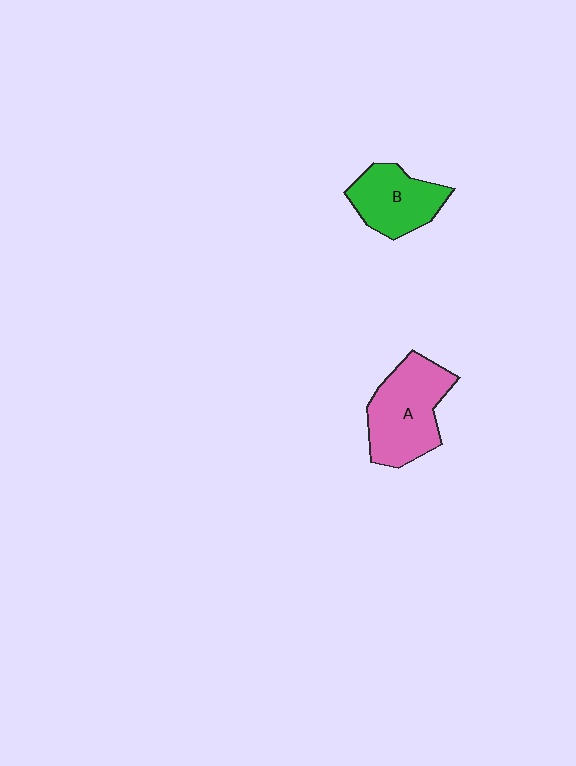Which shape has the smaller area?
Shape B (green).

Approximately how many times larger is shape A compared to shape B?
Approximately 1.3 times.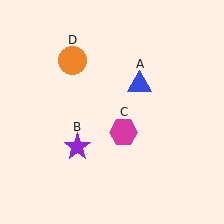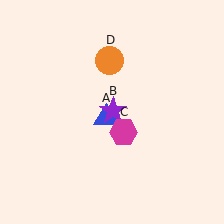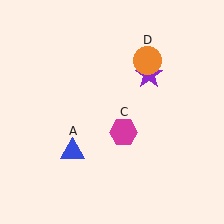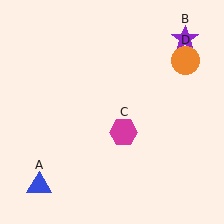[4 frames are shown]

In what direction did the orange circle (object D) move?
The orange circle (object D) moved right.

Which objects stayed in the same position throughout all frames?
Magenta hexagon (object C) remained stationary.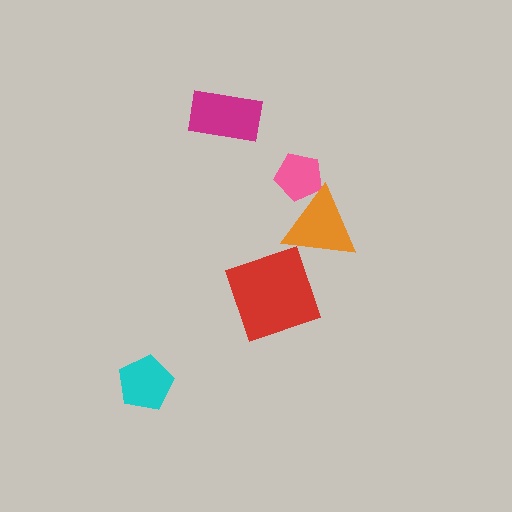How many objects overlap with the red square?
0 objects overlap with the red square.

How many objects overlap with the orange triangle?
1 object overlaps with the orange triangle.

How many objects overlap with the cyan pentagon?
0 objects overlap with the cyan pentagon.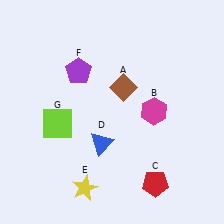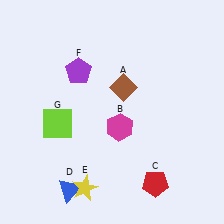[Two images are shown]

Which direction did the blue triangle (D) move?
The blue triangle (D) moved down.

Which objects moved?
The objects that moved are: the magenta hexagon (B), the blue triangle (D).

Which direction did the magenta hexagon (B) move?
The magenta hexagon (B) moved left.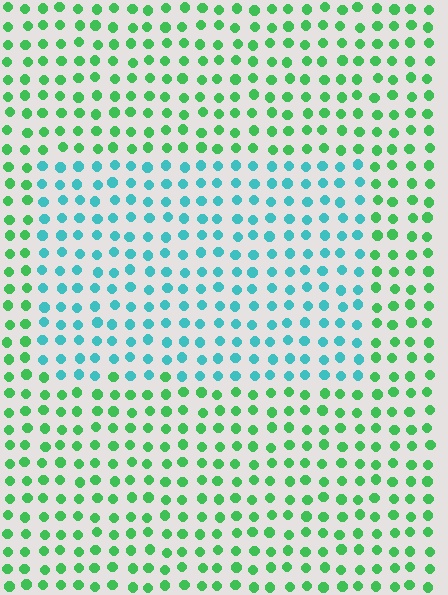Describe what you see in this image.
The image is filled with small green elements in a uniform arrangement. A rectangle-shaped region is visible where the elements are tinted to a slightly different hue, forming a subtle color boundary.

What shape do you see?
I see a rectangle.